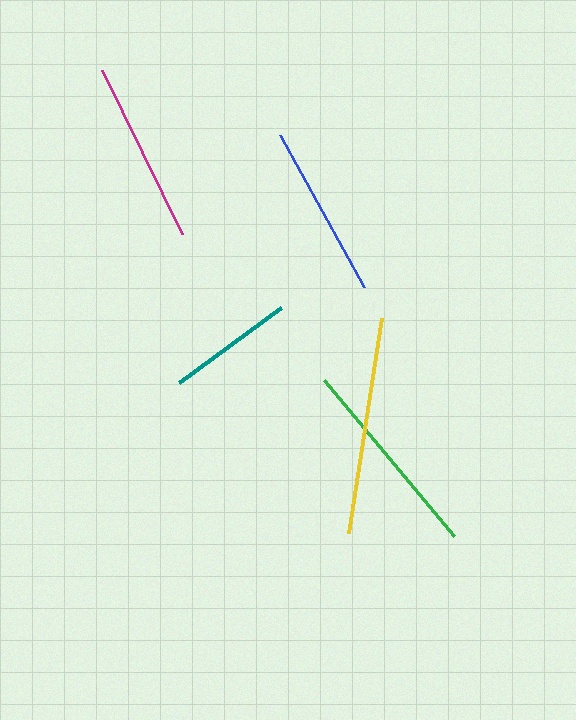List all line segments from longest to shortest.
From longest to shortest: yellow, green, magenta, blue, teal.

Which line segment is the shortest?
The teal line is the shortest at approximately 127 pixels.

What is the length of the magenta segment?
The magenta segment is approximately 182 pixels long.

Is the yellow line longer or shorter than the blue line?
The yellow line is longer than the blue line.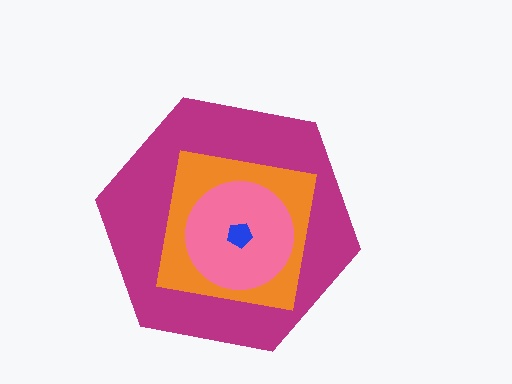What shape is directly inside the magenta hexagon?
The orange square.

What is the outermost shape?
The magenta hexagon.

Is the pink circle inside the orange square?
Yes.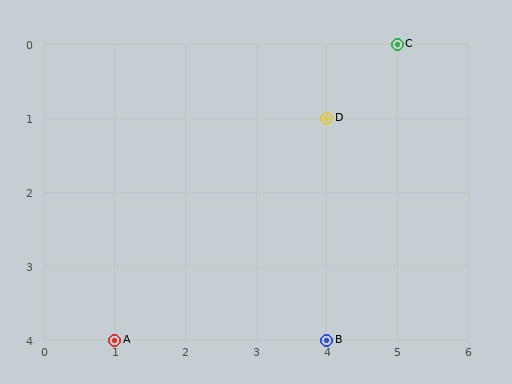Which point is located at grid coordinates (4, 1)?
Point D is at (4, 1).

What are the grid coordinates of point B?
Point B is at grid coordinates (4, 4).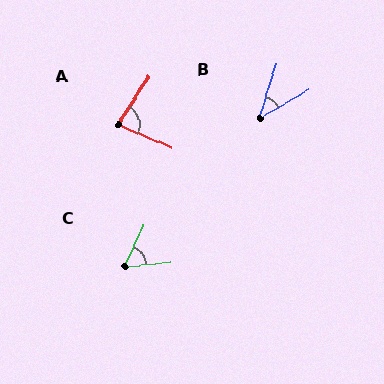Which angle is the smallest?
B, at approximately 43 degrees.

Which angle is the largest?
A, at approximately 80 degrees.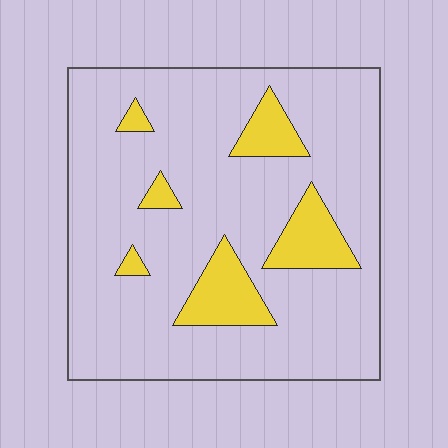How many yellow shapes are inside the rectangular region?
6.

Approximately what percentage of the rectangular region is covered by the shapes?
Approximately 15%.